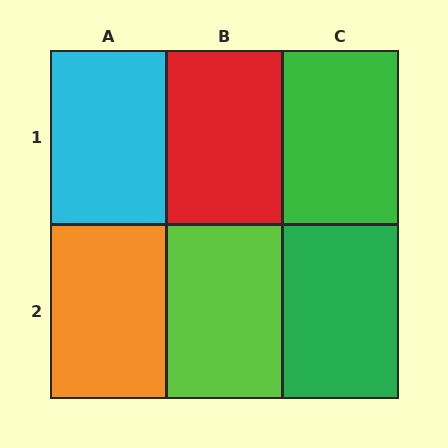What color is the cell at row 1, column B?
Red.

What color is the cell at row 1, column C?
Green.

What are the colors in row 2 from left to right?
Orange, lime, green.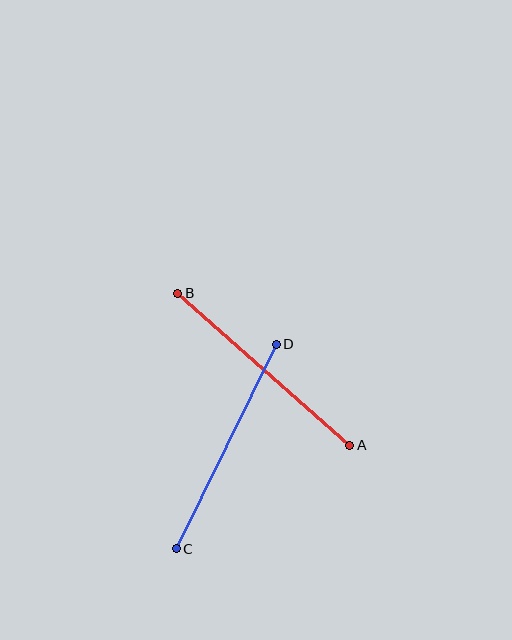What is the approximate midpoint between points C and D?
The midpoint is at approximately (226, 447) pixels.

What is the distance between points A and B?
The distance is approximately 229 pixels.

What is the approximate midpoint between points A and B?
The midpoint is at approximately (264, 369) pixels.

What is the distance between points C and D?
The distance is approximately 228 pixels.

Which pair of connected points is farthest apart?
Points A and B are farthest apart.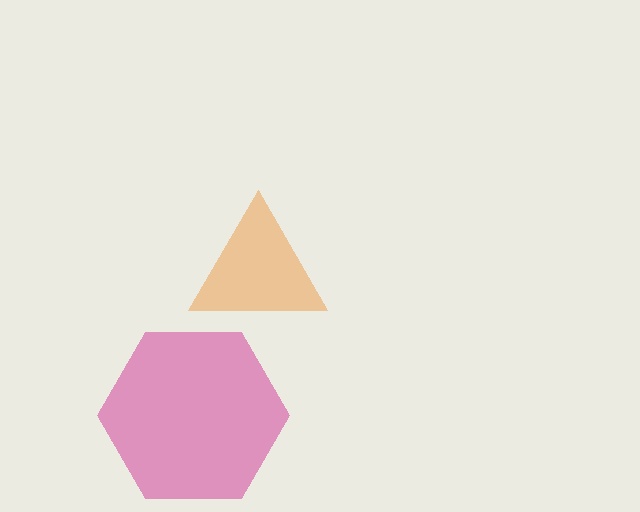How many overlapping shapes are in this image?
There are 2 overlapping shapes in the image.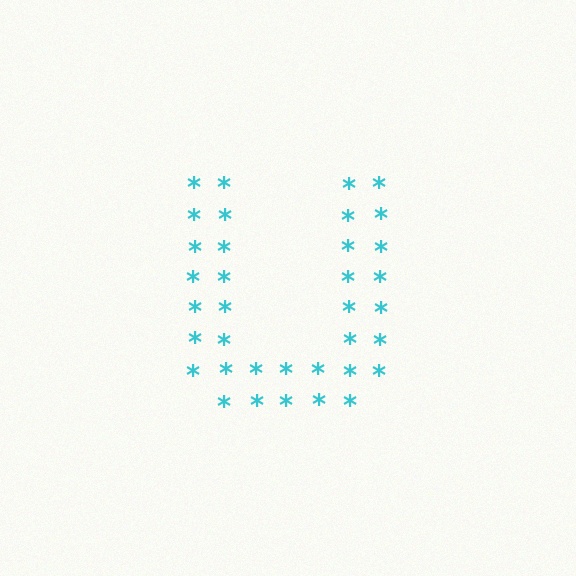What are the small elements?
The small elements are asterisks.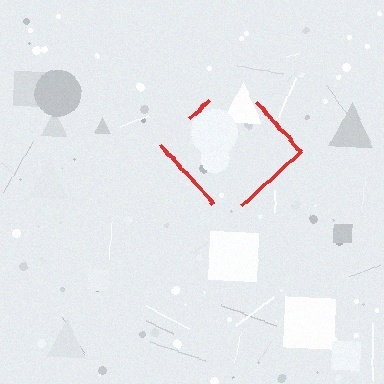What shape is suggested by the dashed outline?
The dashed outline suggests a diamond.